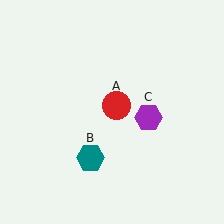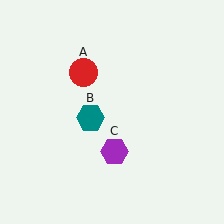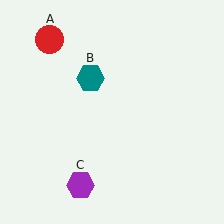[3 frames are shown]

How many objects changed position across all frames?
3 objects changed position: red circle (object A), teal hexagon (object B), purple hexagon (object C).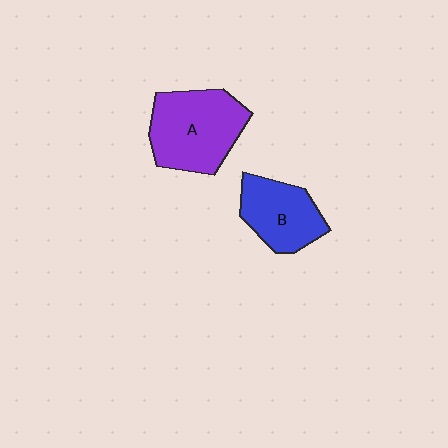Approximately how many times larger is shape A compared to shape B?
Approximately 1.4 times.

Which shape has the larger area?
Shape A (purple).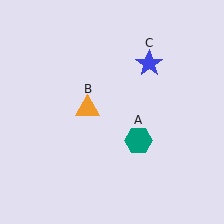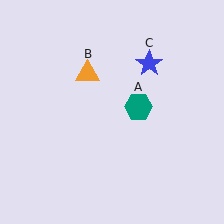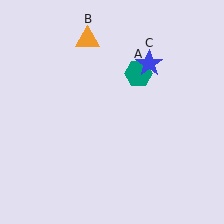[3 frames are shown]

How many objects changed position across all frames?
2 objects changed position: teal hexagon (object A), orange triangle (object B).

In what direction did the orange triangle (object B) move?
The orange triangle (object B) moved up.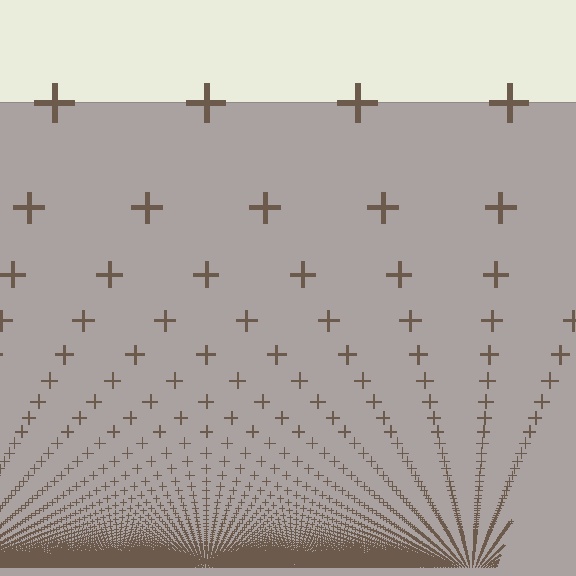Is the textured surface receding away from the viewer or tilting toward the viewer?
The surface appears to tilt toward the viewer. Texture elements get larger and sparser toward the top.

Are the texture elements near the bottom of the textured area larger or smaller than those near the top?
Smaller. The gradient is inverted — elements near the bottom are smaller and denser.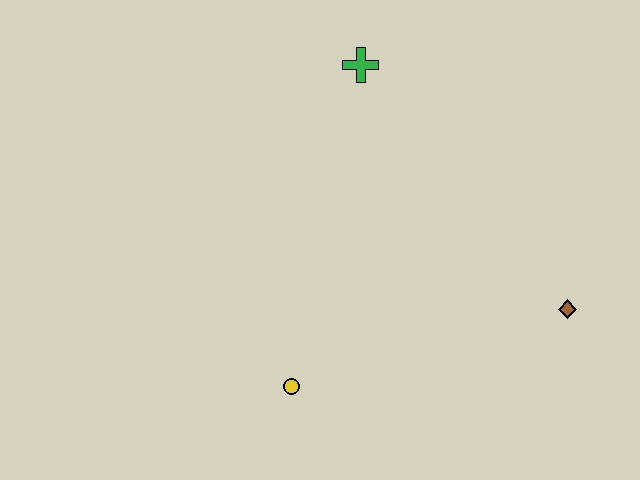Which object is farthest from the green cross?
The yellow circle is farthest from the green cross.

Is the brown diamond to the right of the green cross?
Yes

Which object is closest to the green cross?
The brown diamond is closest to the green cross.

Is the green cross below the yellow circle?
No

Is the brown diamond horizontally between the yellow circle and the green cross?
No